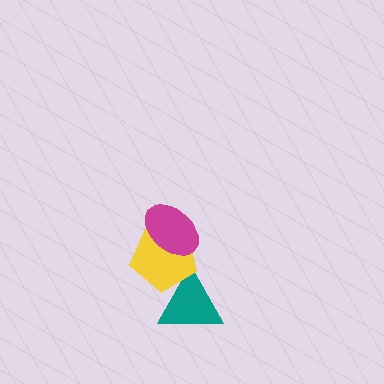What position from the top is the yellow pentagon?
The yellow pentagon is 2nd from the top.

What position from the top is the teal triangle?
The teal triangle is 3rd from the top.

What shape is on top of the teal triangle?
The yellow pentagon is on top of the teal triangle.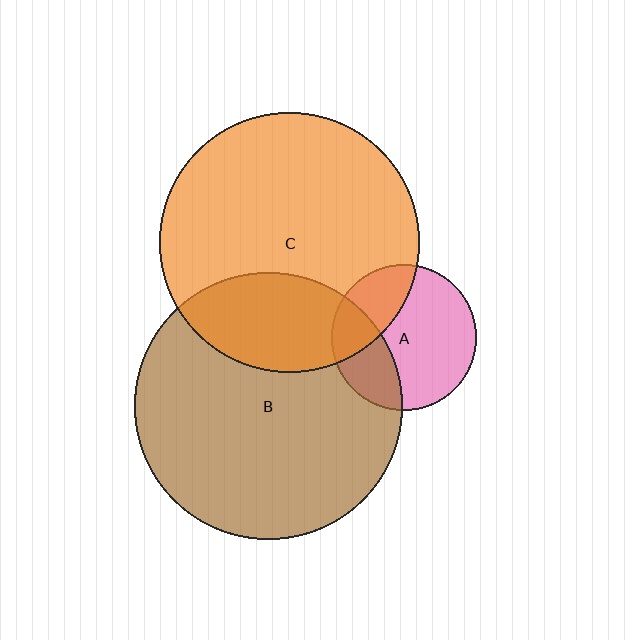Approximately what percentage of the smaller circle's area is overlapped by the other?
Approximately 25%.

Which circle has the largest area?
Circle B (brown).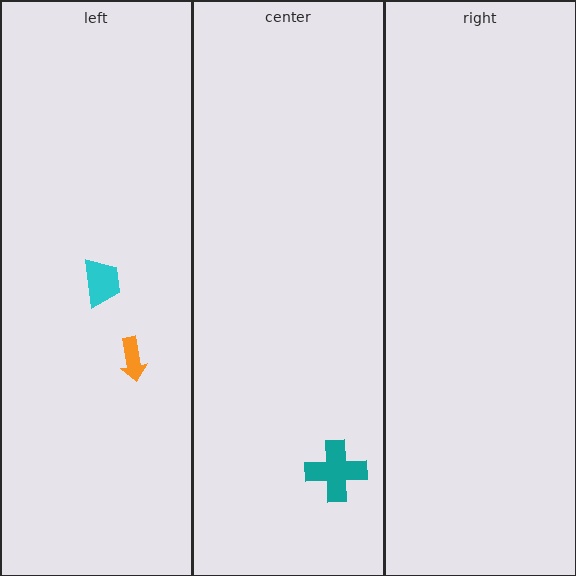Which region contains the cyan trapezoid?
The left region.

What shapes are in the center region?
The teal cross.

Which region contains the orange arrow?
The left region.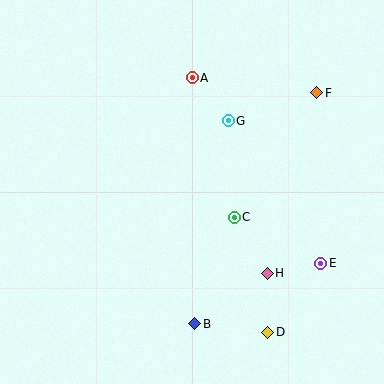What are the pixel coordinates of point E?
Point E is at (321, 263).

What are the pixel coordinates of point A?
Point A is at (192, 78).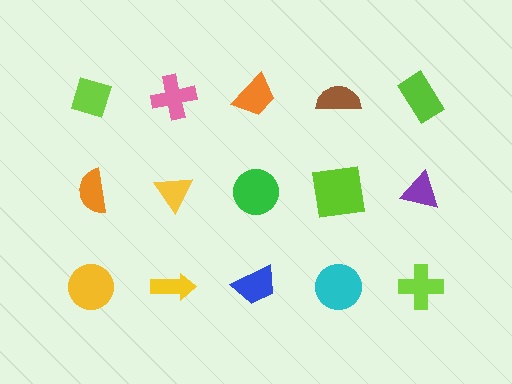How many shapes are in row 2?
5 shapes.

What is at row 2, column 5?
A purple triangle.